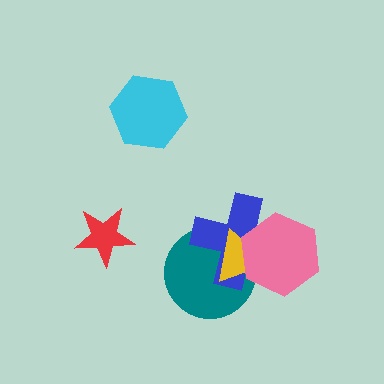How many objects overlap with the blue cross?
3 objects overlap with the blue cross.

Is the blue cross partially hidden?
Yes, it is partially covered by another shape.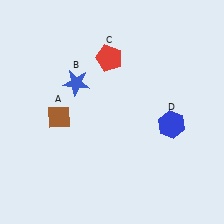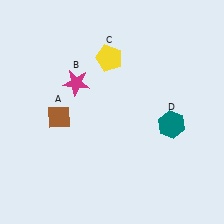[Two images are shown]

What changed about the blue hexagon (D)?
In Image 1, D is blue. In Image 2, it changed to teal.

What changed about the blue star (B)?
In Image 1, B is blue. In Image 2, it changed to magenta.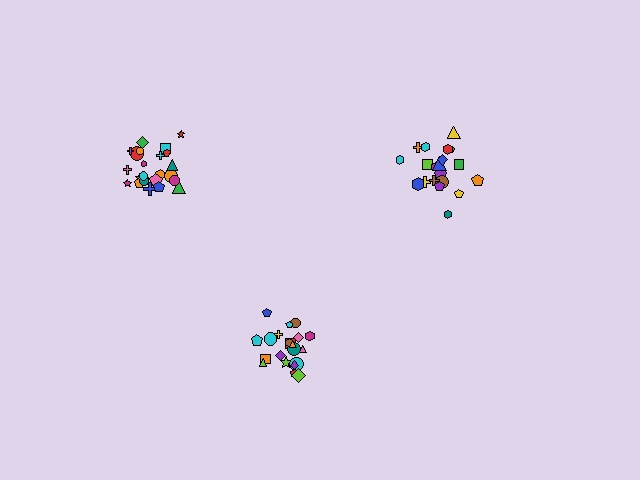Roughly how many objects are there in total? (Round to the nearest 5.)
Roughly 70 objects in total.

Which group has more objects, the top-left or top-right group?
The top-left group.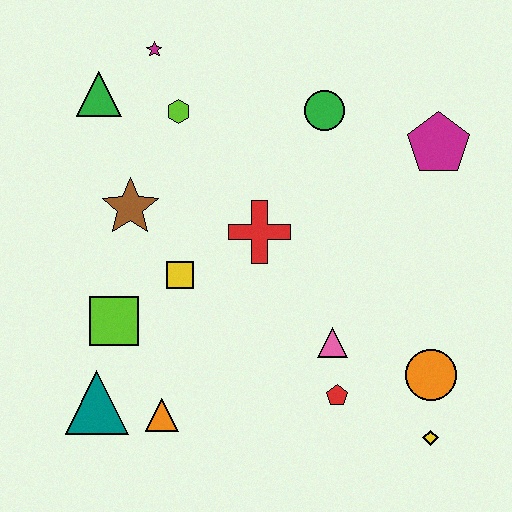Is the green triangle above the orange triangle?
Yes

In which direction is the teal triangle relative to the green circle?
The teal triangle is below the green circle.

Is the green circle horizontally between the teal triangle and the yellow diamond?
Yes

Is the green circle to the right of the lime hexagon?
Yes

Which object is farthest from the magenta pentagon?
The teal triangle is farthest from the magenta pentagon.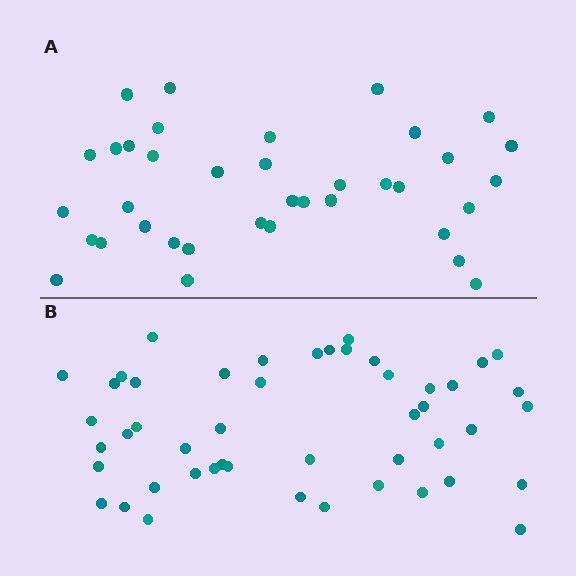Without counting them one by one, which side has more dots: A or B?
Region B (the bottom region) has more dots.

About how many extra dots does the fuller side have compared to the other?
Region B has roughly 12 or so more dots than region A.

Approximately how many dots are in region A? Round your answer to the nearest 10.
About 40 dots. (The exact count is 37, which rounds to 40.)